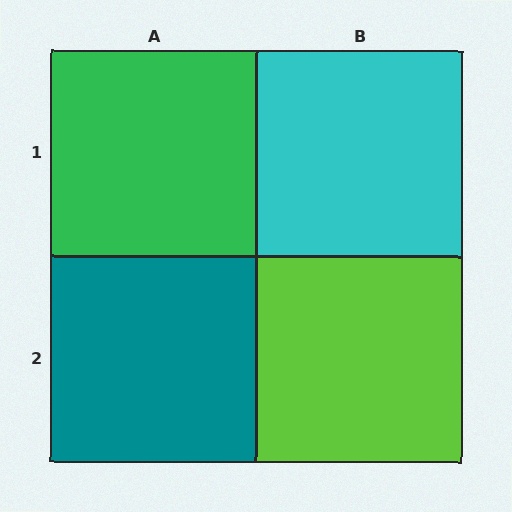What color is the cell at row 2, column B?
Lime.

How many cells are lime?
1 cell is lime.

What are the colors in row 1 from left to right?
Green, cyan.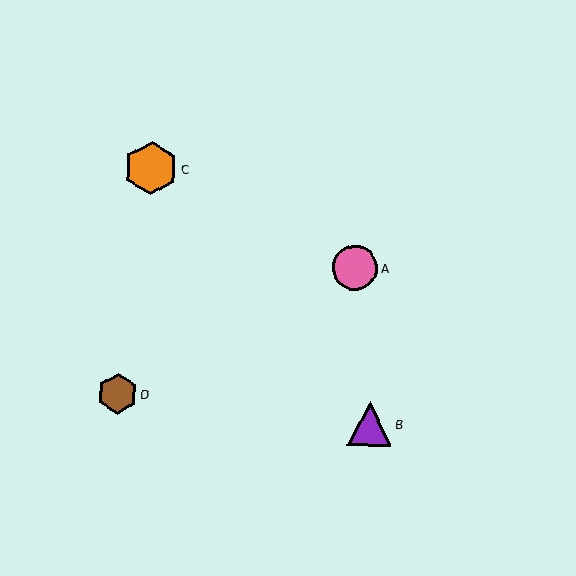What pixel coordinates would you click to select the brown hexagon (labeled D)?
Click at (118, 394) to select the brown hexagon D.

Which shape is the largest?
The orange hexagon (labeled C) is the largest.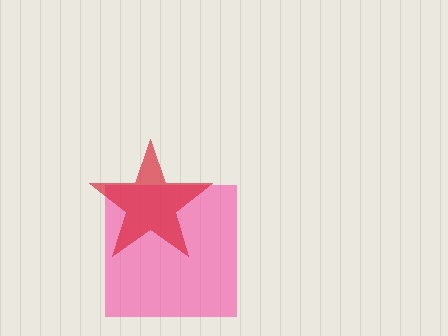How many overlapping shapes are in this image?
There are 2 overlapping shapes in the image.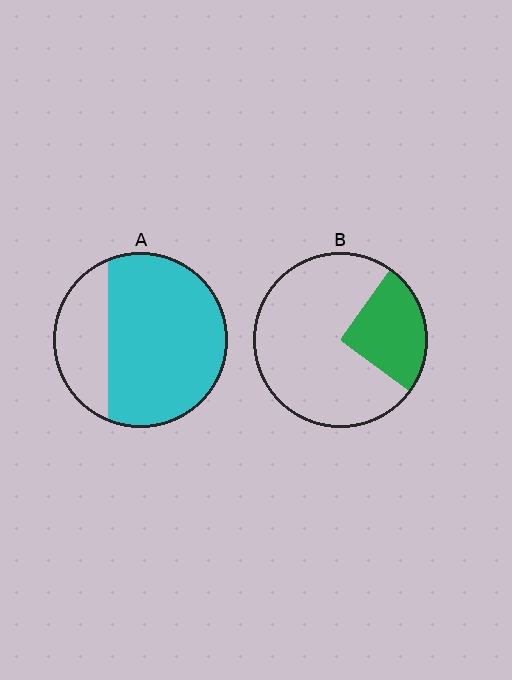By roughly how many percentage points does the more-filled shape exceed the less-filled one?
By roughly 50 percentage points (A over B).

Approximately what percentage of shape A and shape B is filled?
A is approximately 75% and B is approximately 25%.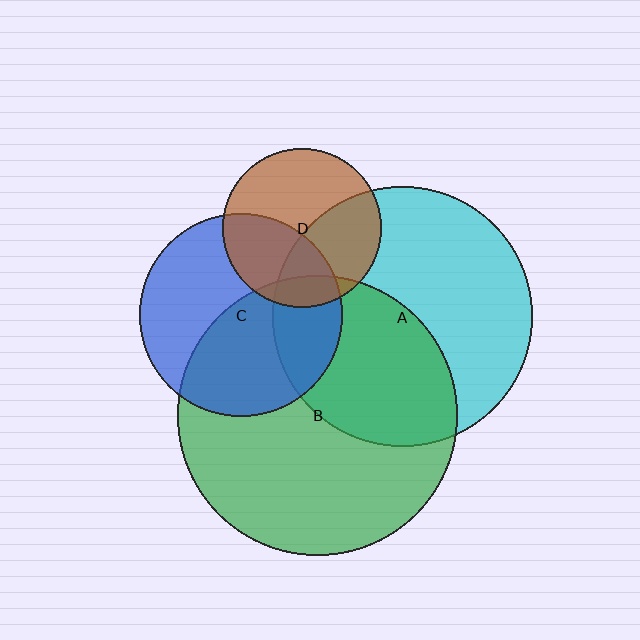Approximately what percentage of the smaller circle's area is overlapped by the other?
Approximately 25%.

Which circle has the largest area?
Circle B (green).